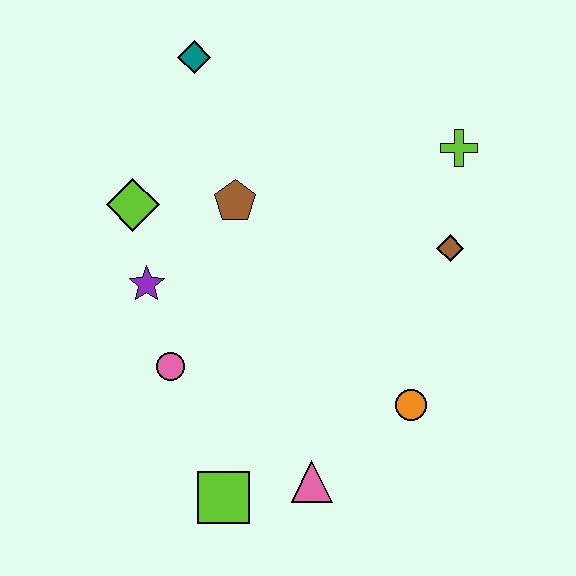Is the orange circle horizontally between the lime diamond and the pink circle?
No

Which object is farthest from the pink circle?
The lime cross is farthest from the pink circle.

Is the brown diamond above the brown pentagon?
No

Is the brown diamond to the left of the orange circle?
No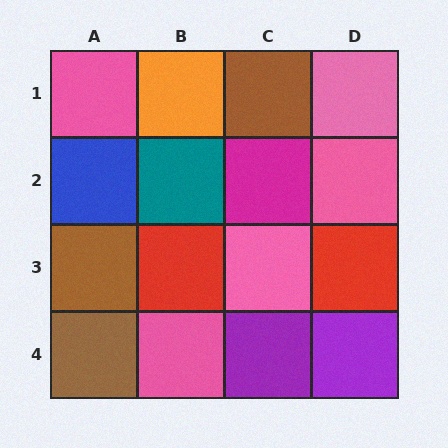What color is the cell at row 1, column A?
Pink.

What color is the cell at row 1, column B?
Orange.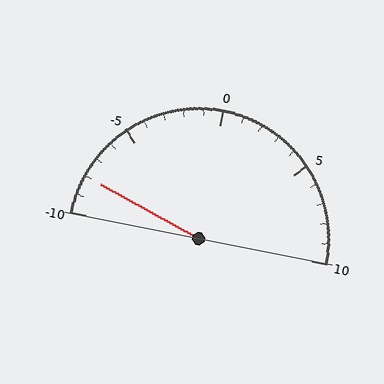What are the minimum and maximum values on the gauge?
The gauge ranges from -10 to 10.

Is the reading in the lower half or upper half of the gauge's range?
The reading is in the lower half of the range (-10 to 10).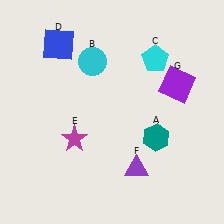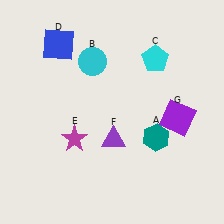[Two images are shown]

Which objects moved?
The objects that moved are: the purple triangle (F), the purple square (G).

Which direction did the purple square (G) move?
The purple square (G) moved down.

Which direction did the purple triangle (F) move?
The purple triangle (F) moved up.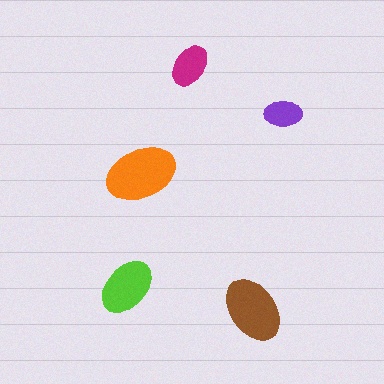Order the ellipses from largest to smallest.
the orange one, the brown one, the lime one, the magenta one, the purple one.